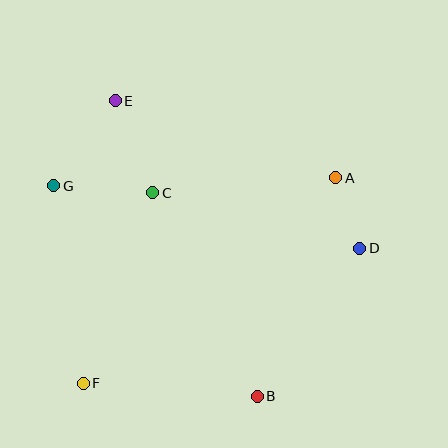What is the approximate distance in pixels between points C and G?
The distance between C and G is approximately 99 pixels.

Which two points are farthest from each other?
Points B and E are farthest from each other.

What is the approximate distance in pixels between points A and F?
The distance between A and F is approximately 326 pixels.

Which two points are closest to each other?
Points A and D are closest to each other.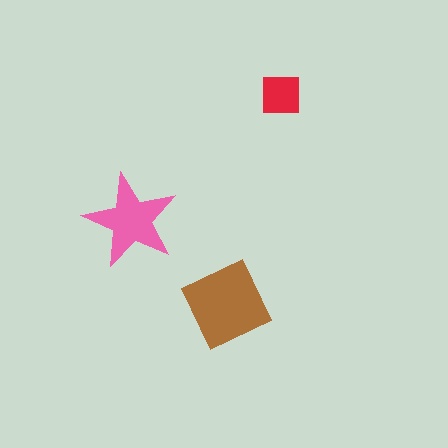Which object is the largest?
The brown diamond.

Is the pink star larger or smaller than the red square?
Larger.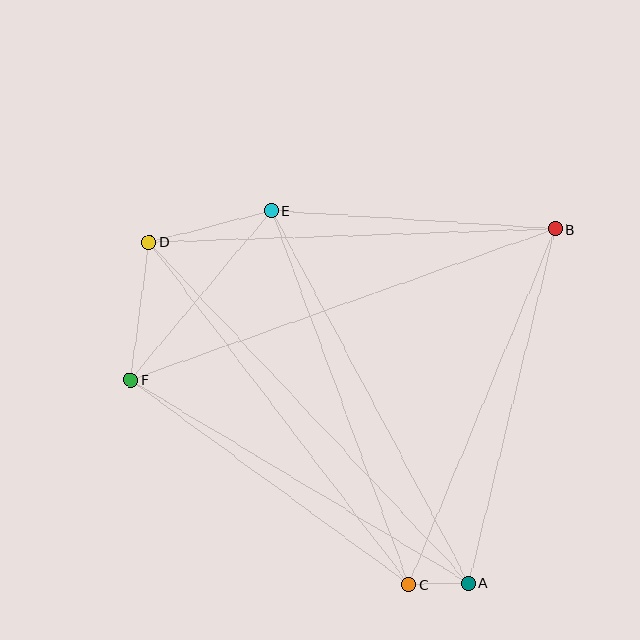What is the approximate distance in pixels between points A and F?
The distance between A and F is approximately 394 pixels.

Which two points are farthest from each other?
Points A and D are farthest from each other.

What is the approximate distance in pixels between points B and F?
The distance between B and F is approximately 450 pixels.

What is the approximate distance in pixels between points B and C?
The distance between B and C is approximately 384 pixels.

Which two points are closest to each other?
Points A and C are closest to each other.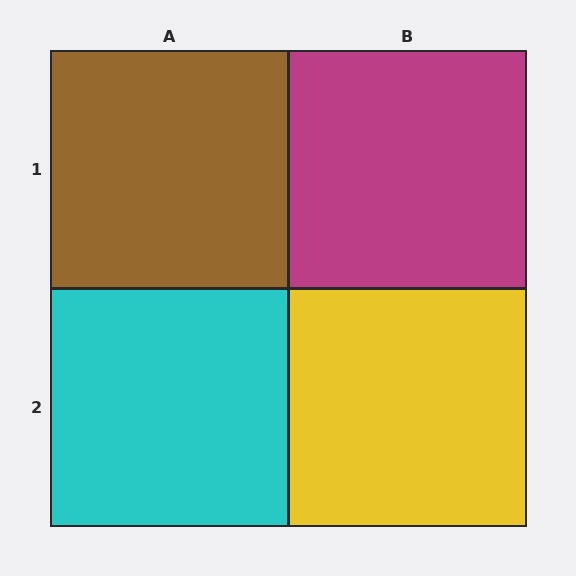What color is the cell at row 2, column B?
Yellow.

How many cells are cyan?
1 cell is cyan.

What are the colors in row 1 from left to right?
Brown, magenta.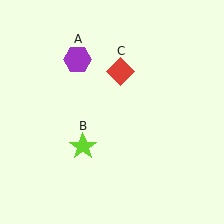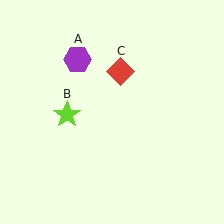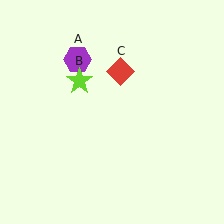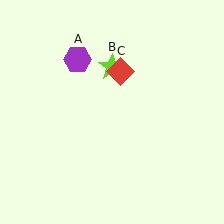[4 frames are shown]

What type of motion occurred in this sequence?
The lime star (object B) rotated clockwise around the center of the scene.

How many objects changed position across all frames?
1 object changed position: lime star (object B).